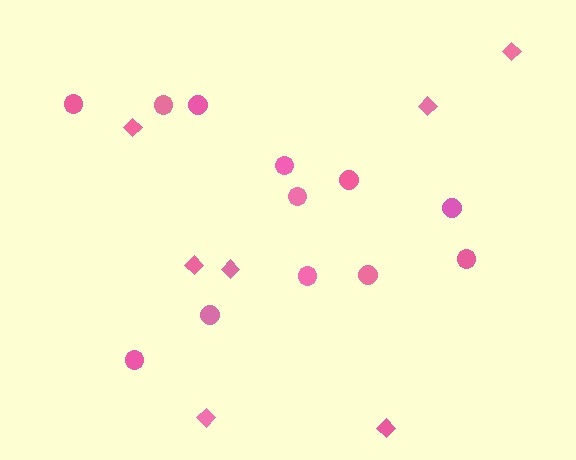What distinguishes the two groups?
There are 2 groups: one group of circles (12) and one group of diamonds (7).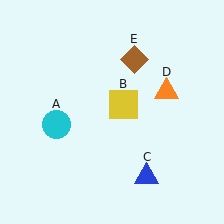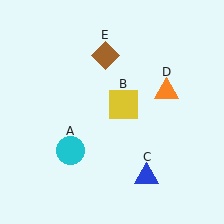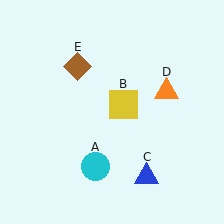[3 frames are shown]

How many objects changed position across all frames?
2 objects changed position: cyan circle (object A), brown diamond (object E).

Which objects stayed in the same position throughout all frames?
Yellow square (object B) and blue triangle (object C) and orange triangle (object D) remained stationary.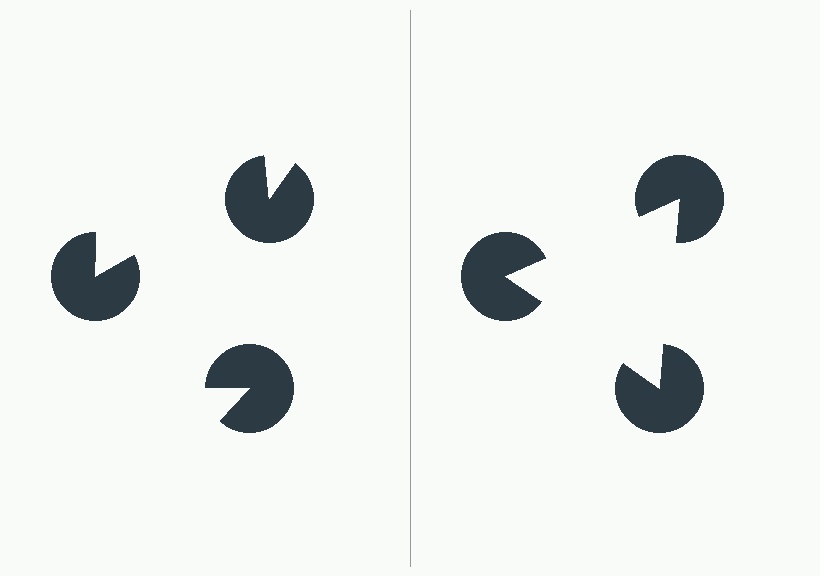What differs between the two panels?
The pac-man discs are positioned identically on both sides; only the wedge orientations differ. On the right they align to a triangle; on the left they are misaligned.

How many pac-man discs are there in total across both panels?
6 — 3 on each side.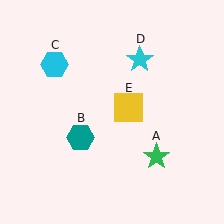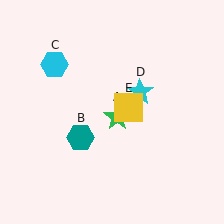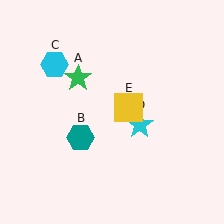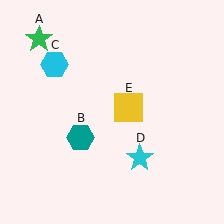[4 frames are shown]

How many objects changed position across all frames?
2 objects changed position: green star (object A), cyan star (object D).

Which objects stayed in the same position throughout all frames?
Teal hexagon (object B) and cyan hexagon (object C) and yellow square (object E) remained stationary.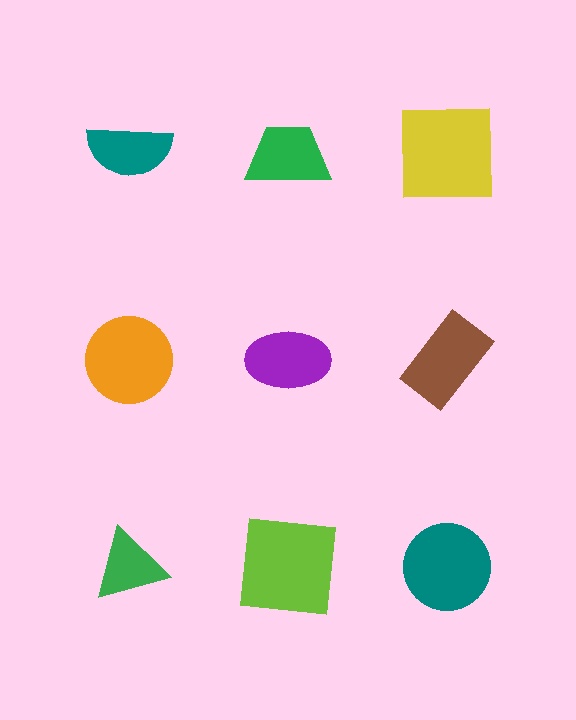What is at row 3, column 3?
A teal circle.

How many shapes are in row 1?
3 shapes.